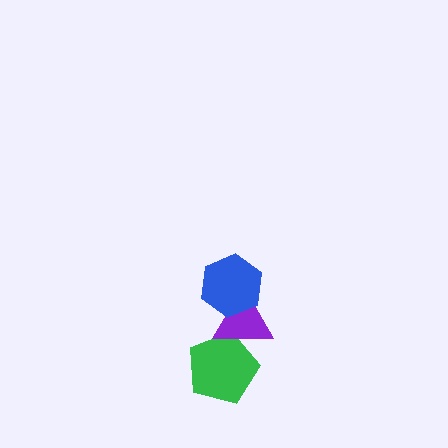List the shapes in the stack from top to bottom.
From top to bottom: the blue hexagon, the purple triangle, the green pentagon.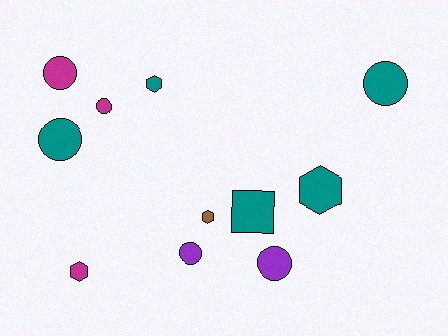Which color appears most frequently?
Teal, with 5 objects.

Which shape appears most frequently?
Circle, with 6 objects.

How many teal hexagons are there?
There are 2 teal hexagons.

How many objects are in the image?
There are 11 objects.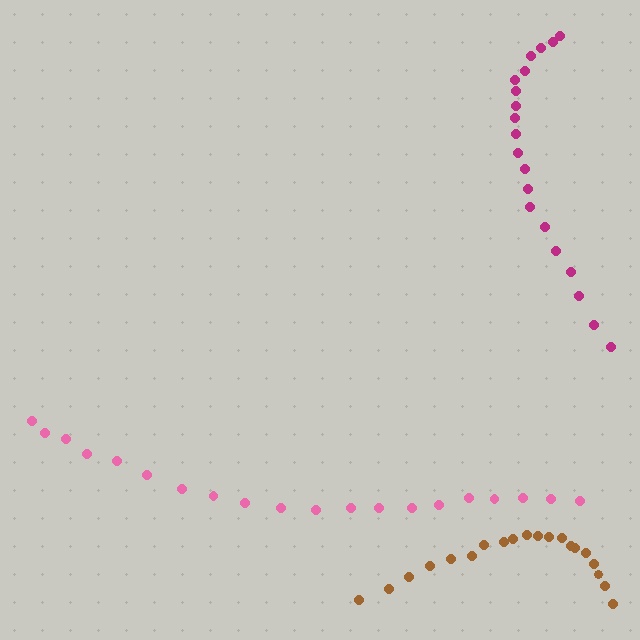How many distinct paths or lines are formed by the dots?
There are 3 distinct paths.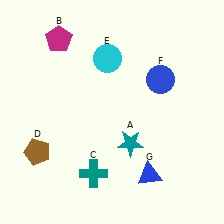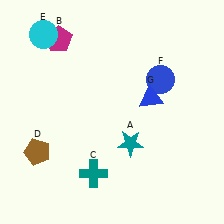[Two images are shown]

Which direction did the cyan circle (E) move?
The cyan circle (E) moved left.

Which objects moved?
The objects that moved are: the cyan circle (E), the blue triangle (G).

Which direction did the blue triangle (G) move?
The blue triangle (G) moved up.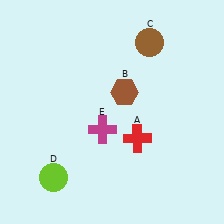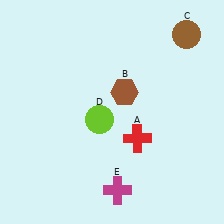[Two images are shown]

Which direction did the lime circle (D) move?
The lime circle (D) moved up.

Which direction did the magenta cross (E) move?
The magenta cross (E) moved down.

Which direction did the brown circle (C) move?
The brown circle (C) moved right.